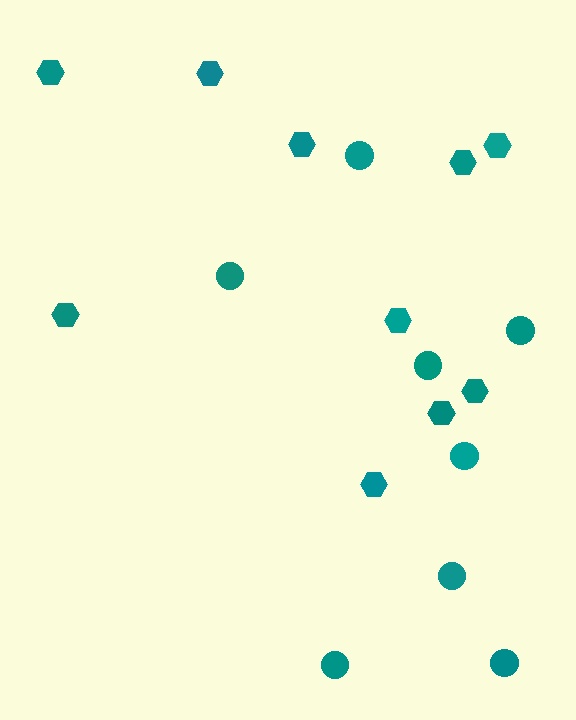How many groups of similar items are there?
There are 2 groups: one group of circles (8) and one group of hexagons (10).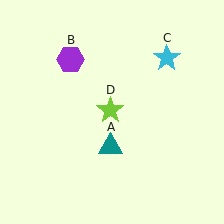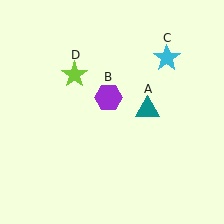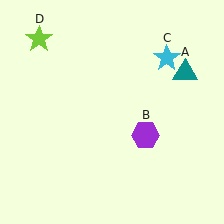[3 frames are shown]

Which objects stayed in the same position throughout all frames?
Cyan star (object C) remained stationary.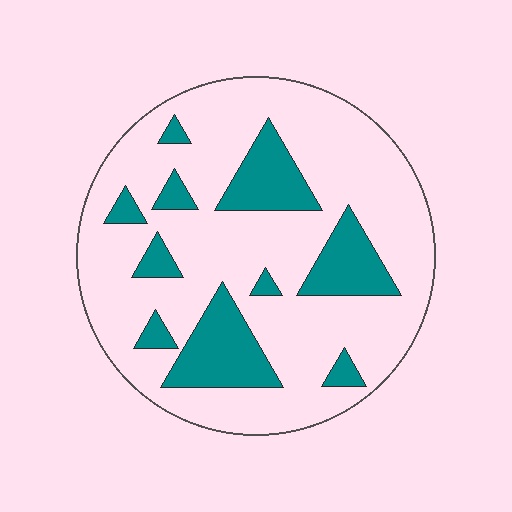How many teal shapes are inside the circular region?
10.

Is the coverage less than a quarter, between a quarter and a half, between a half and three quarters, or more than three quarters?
Less than a quarter.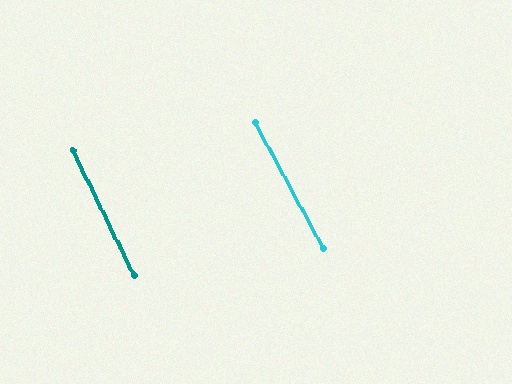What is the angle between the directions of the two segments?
Approximately 2 degrees.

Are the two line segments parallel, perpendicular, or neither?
Parallel — their directions differ by only 2.0°.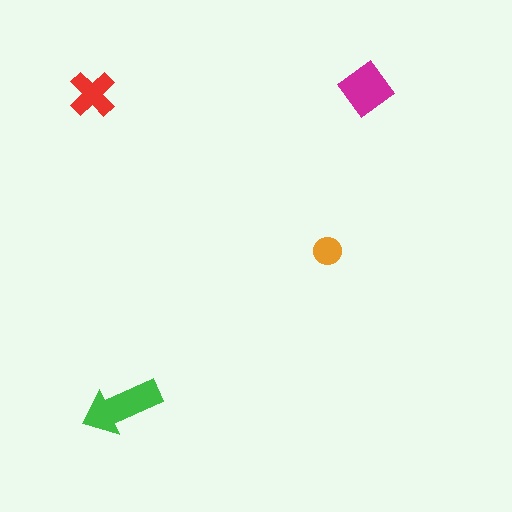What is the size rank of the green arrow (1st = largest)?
1st.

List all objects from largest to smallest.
The green arrow, the magenta diamond, the red cross, the orange circle.